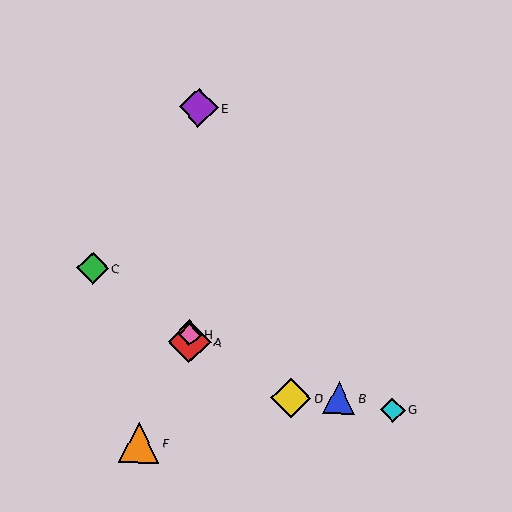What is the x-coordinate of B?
Object B is at x≈339.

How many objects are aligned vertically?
3 objects (A, E, H) are aligned vertically.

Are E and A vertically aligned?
Yes, both are at x≈199.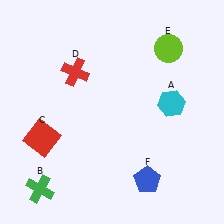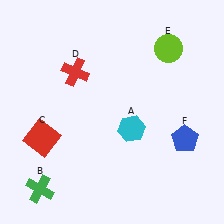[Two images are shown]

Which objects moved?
The objects that moved are: the cyan hexagon (A), the blue pentagon (F).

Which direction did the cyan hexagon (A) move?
The cyan hexagon (A) moved left.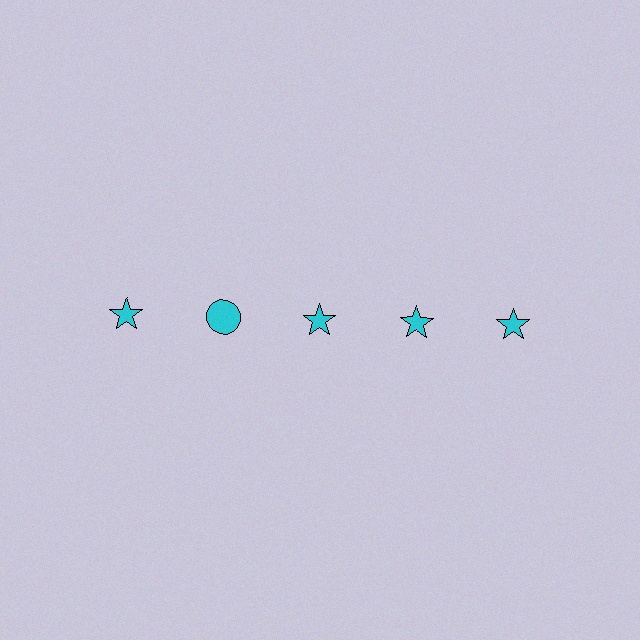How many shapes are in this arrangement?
There are 5 shapes arranged in a grid pattern.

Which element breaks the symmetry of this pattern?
The cyan circle in the top row, second from left column breaks the symmetry. All other shapes are cyan stars.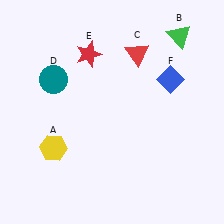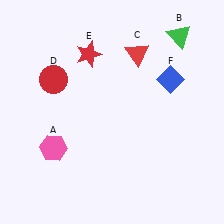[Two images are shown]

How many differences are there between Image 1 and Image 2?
There are 2 differences between the two images.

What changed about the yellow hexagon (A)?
In Image 1, A is yellow. In Image 2, it changed to pink.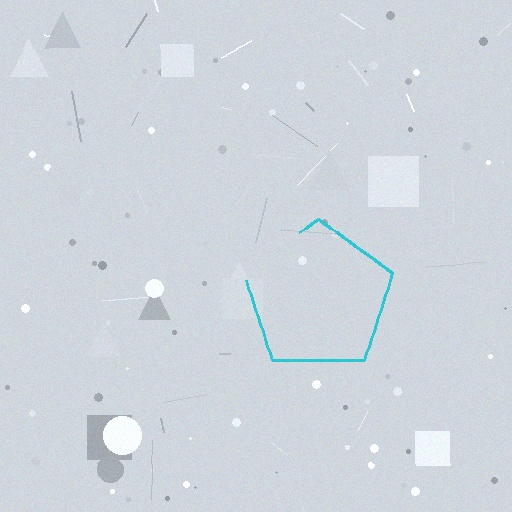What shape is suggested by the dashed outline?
The dashed outline suggests a pentagon.